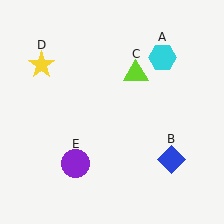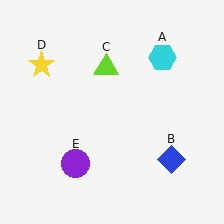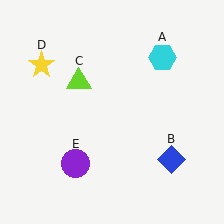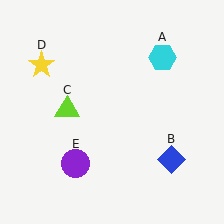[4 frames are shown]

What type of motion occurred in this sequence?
The lime triangle (object C) rotated counterclockwise around the center of the scene.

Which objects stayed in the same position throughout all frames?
Cyan hexagon (object A) and blue diamond (object B) and yellow star (object D) and purple circle (object E) remained stationary.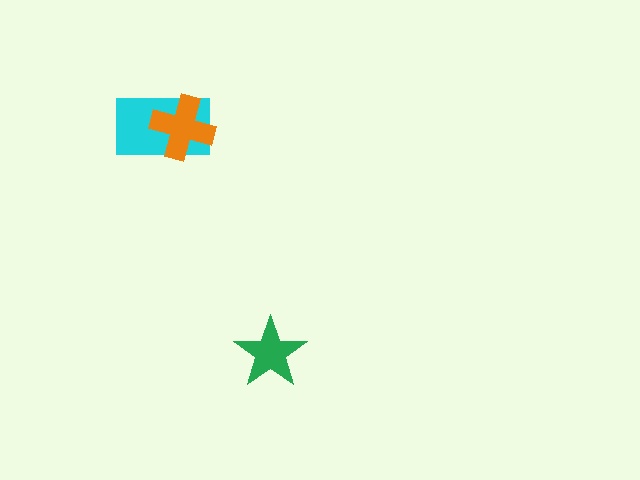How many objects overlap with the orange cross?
1 object overlaps with the orange cross.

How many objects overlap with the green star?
0 objects overlap with the green star.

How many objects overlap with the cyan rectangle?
1 object overlaps with the cyan rectangle.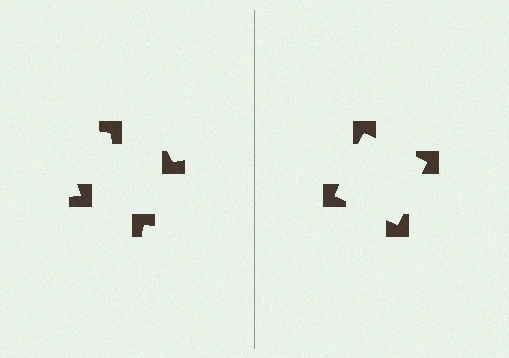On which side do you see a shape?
An illusory square appears on the right side. On the left side the wedge cuts are rotated, so no coherent shape forms.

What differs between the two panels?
The notched squares are positioned identically on both sides; only the wedge orientations differ. On the right they align to a square; on the left they are misaligned.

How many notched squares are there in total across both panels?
8 — 4 on each side.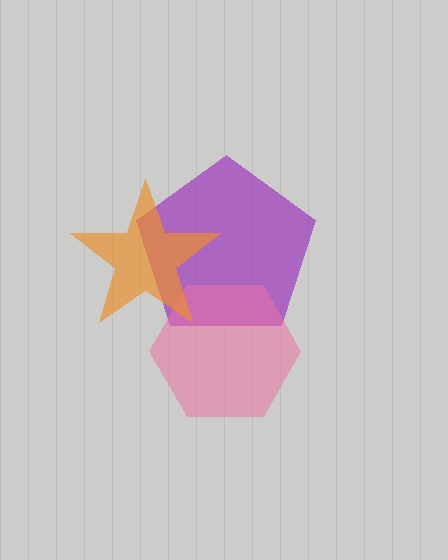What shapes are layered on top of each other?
The layered shapes are: a purple pentagon, a pink hexagon, an orange star.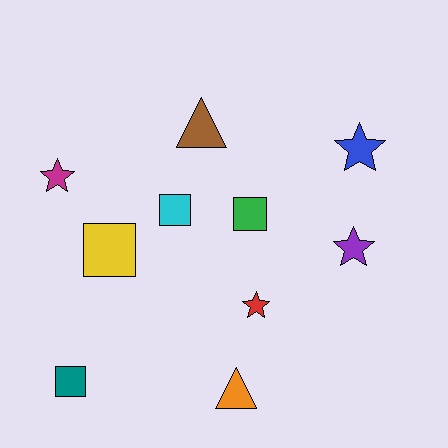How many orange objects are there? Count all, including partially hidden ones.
There is 1 orange object.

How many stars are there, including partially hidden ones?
There are 4 stars.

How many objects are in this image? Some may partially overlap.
There are 10 objects.